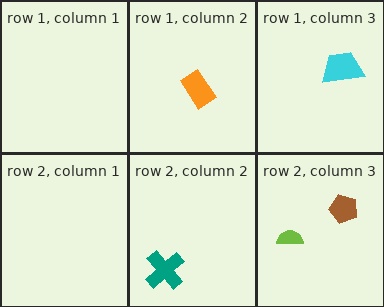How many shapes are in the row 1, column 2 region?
1.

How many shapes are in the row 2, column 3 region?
2.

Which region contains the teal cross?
The row 2, column 2 region.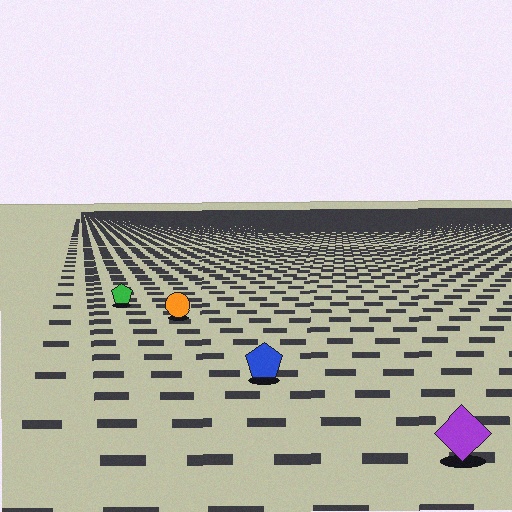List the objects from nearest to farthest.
From nearest to farthest: the purple diamond, the blue pentagon, the orange circle, the green pentagon.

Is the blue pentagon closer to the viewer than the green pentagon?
Yes. The blue pentagon is closer — you can tell from the texture gradient: the ground texture is coarser near it.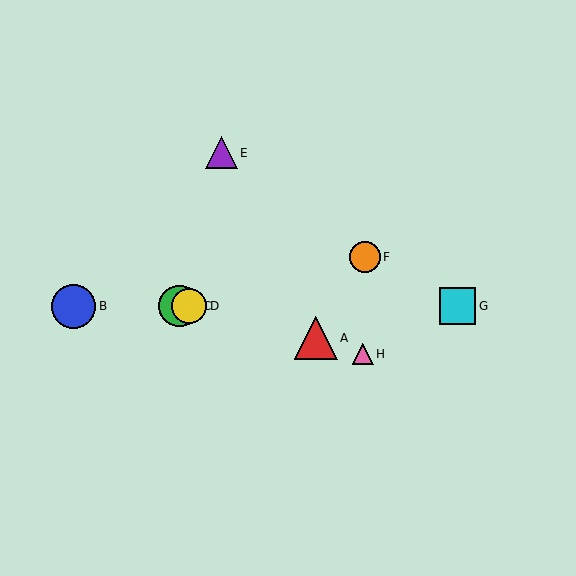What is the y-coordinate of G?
Object G is at y≈306.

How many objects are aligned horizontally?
4 objects (B, C, D, G) are aligned horizontally.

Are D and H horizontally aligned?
No, D is at y≈306 and H is at y≈354.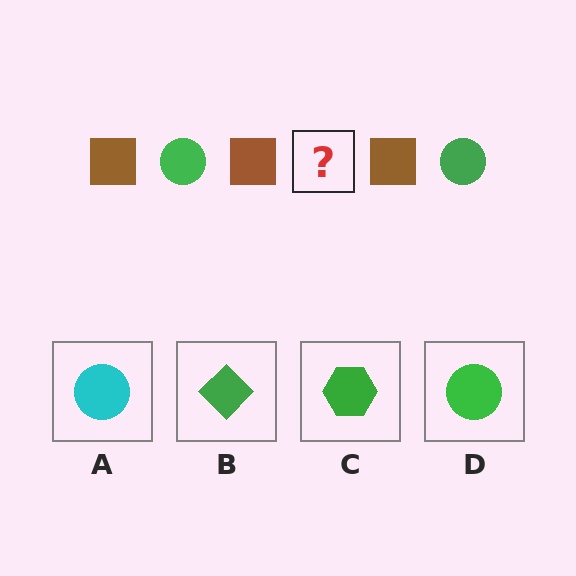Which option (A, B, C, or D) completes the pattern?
D.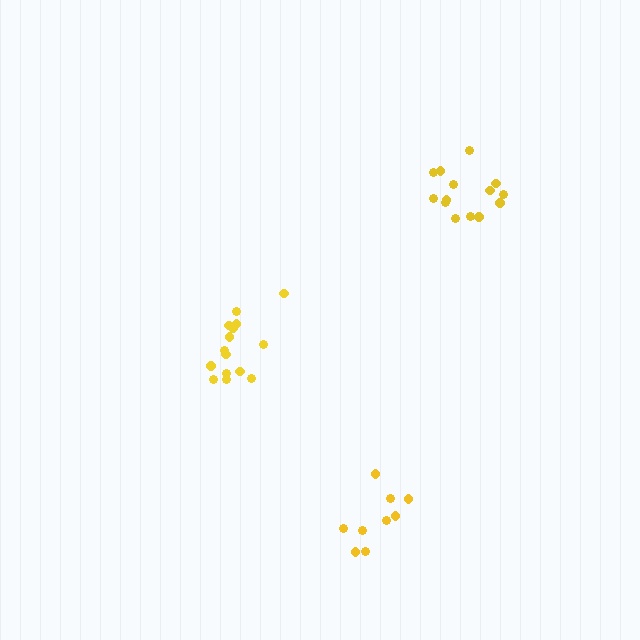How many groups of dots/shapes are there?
There are 3 groups.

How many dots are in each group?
Group 1: 15 dots, Group 2: 14 dots, Group 3: 9 dots (38 total).